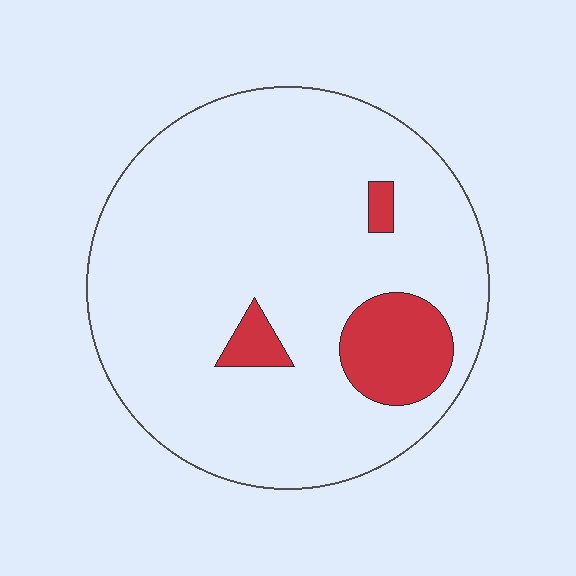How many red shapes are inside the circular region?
3.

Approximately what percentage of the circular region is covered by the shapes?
Approximately 10%.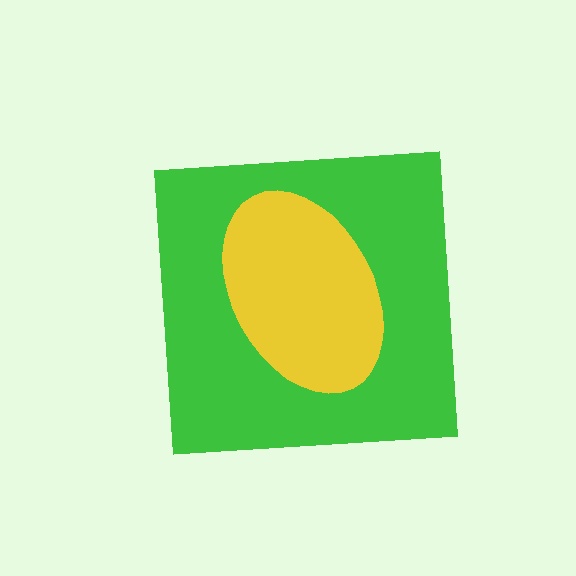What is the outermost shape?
The green square.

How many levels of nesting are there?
2.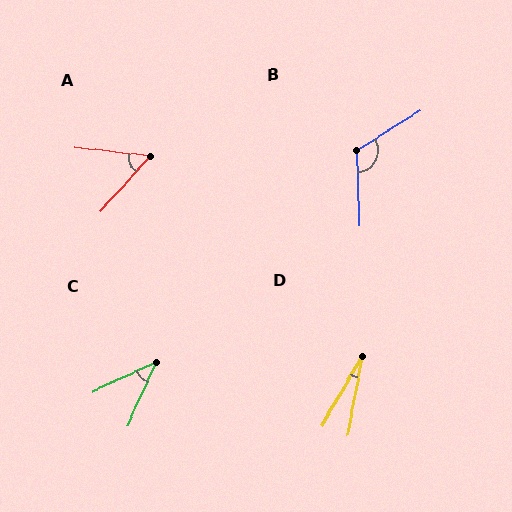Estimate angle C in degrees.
Approximately 41 degrees.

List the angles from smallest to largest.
D (21°), C (41°), A (54°), B (121°).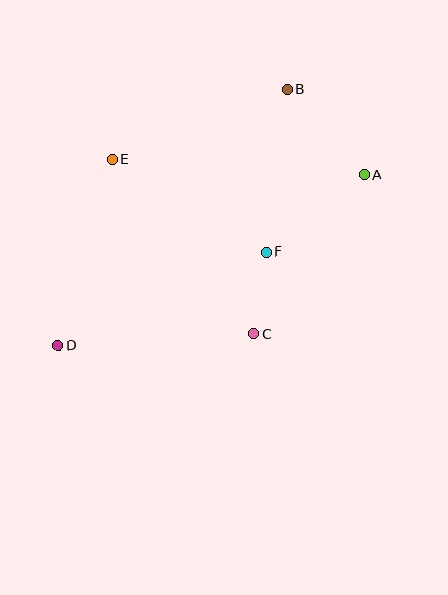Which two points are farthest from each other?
Points A and D are farthest from each other.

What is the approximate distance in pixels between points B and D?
The distance between B and D is approximately 343 pixels.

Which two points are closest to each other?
Points C and F are closest to each other.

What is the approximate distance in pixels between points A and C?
The distance between A and C is approximately 194 pixels.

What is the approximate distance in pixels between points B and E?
The distance between B and E is approximately 189 pixels.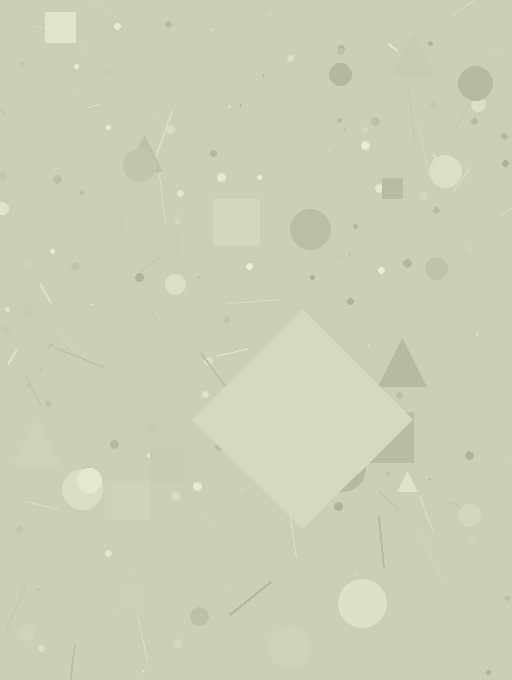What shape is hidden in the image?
A diamond is hidden in the image.